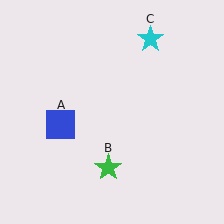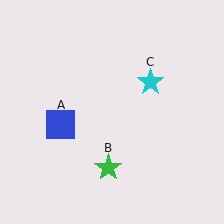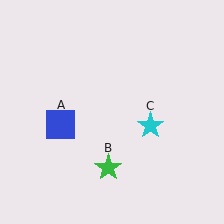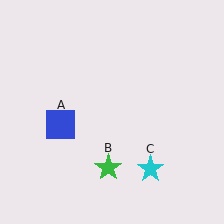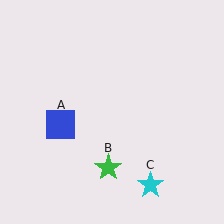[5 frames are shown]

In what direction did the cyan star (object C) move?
The cyan star (object C) moved down.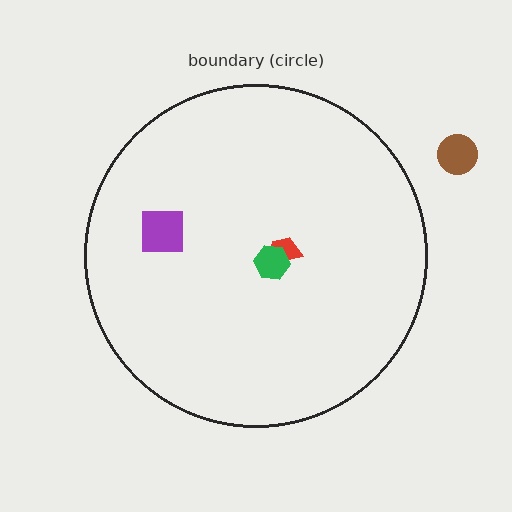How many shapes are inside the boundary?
3 inside, 1 outside.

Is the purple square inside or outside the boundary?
Inside.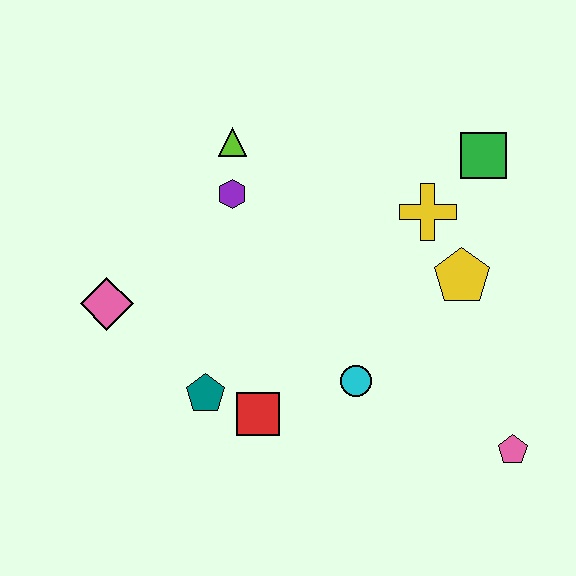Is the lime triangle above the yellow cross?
Yes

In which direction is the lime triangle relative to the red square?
The lime triangle is above the red square.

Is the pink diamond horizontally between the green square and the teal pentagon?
No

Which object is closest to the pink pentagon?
The cyan circle is closest to the pink pentagon.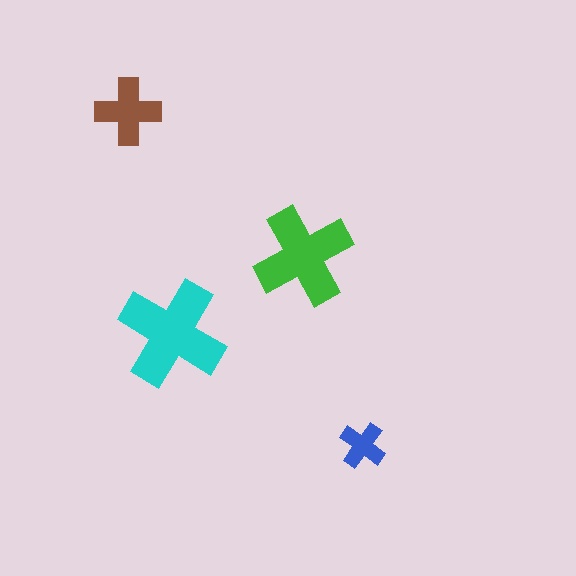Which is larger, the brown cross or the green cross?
The green one.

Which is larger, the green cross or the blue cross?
The green one.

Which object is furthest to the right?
The blue cross is rightmost.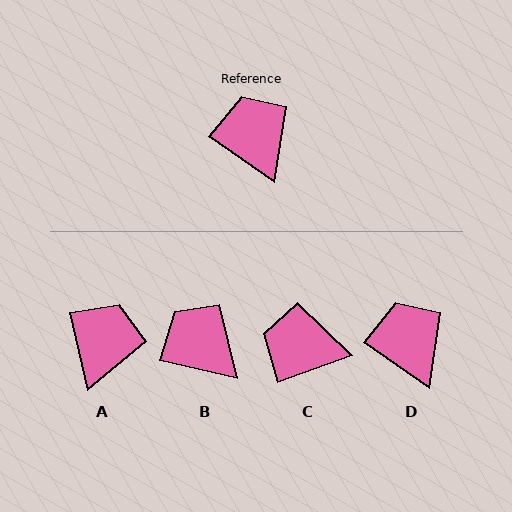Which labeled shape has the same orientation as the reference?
D.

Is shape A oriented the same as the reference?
No, it is off by about 42 degrees.